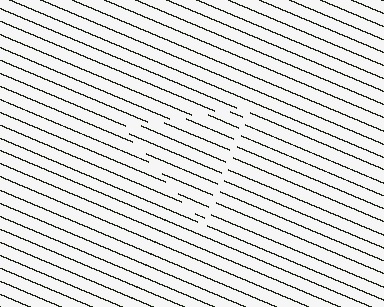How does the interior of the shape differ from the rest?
The interior of the shape contains the same grating, shifted by half a period — the contour is defined by the phase discontinuity where line-ends from the inner and outer gratings abut.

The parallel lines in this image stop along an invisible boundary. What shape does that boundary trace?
An illusory triangle. The interior of the shape contains the same grating, shifted by half a period — the contour is defined by the phase discontinuity where line-ends from the inner and outer gratings abut.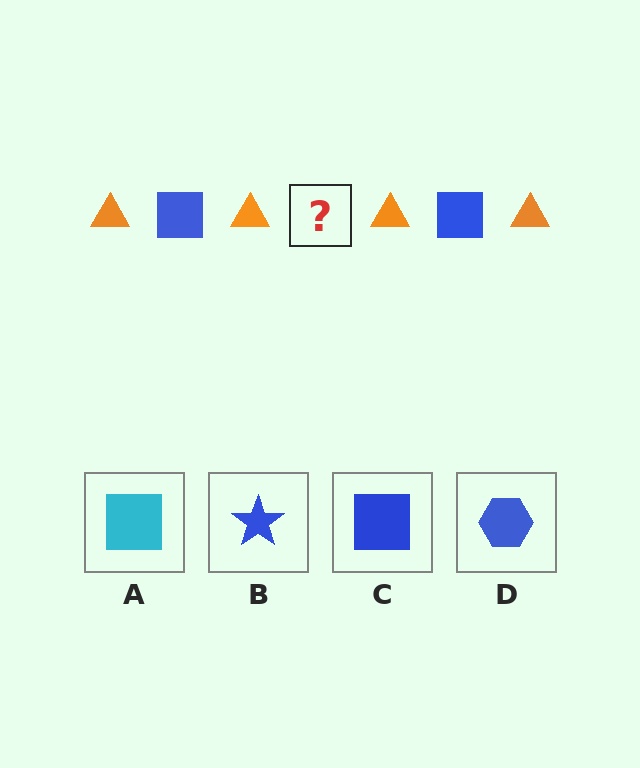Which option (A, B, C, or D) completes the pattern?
C.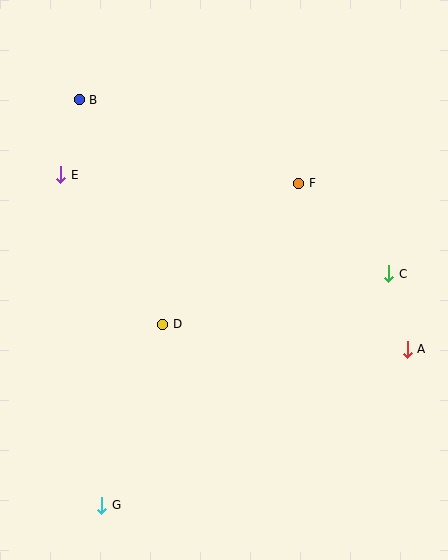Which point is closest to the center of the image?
Point D at (163, 324) is closest to the center.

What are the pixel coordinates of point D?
Point D is at (163, 324).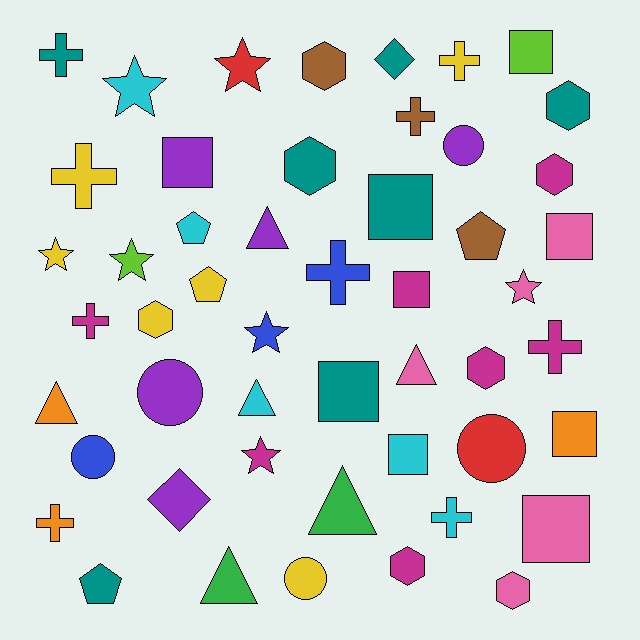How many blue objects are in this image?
There are 3 blue objects.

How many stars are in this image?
There are 7 stars.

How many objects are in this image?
There are 50 objects.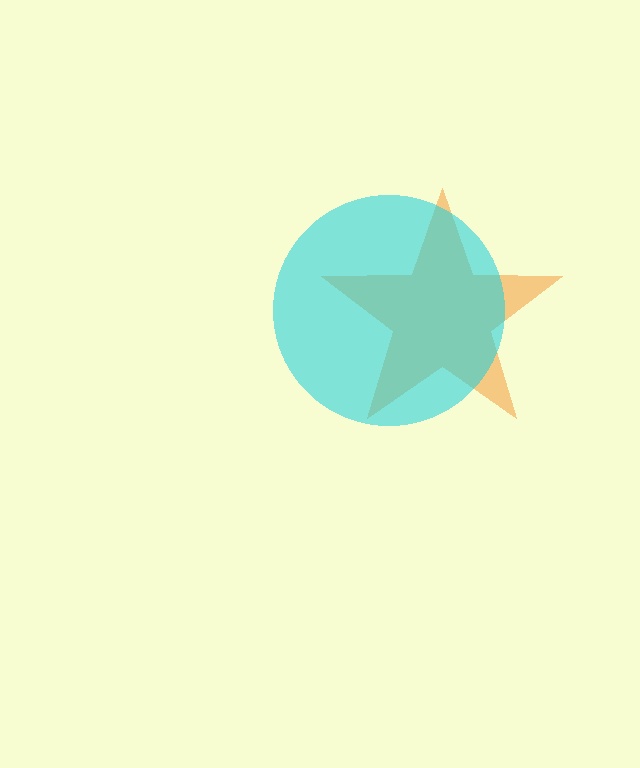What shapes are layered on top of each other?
The layered shapes are: an orange star, a cyan circle.